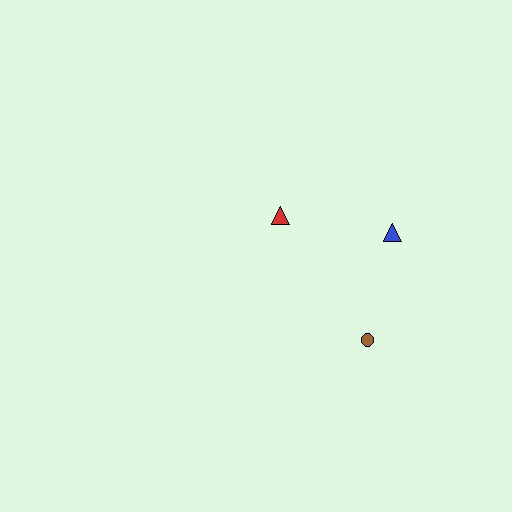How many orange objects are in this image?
There are no orange objects.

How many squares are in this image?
There are no squares.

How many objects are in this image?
There are 3 objects.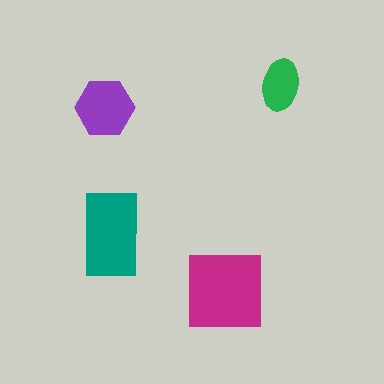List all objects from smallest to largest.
The green ellipse, the purple hexagon, the teal rectangle, the magenta square.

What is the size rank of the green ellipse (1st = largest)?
4th.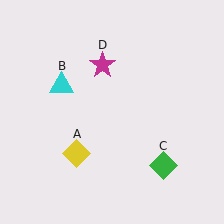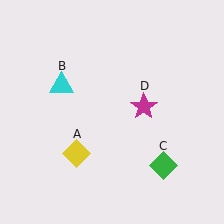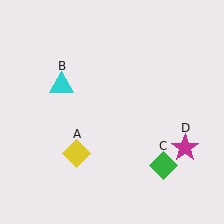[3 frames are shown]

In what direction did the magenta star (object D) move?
The magenta star (object D) moved down and to the right.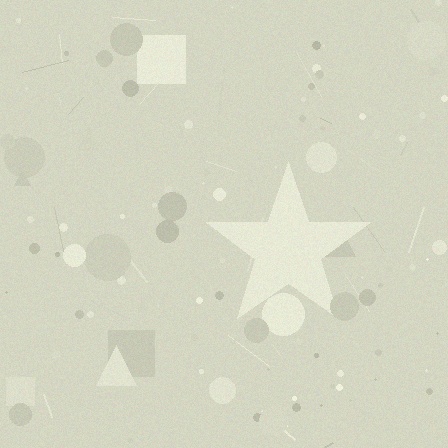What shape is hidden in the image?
A star is hidden in the image.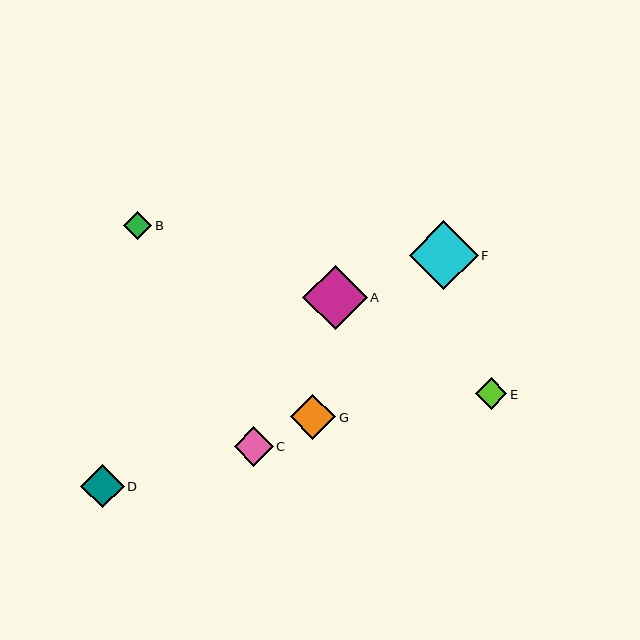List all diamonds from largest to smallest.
From largest to smallest: F, A, G, D, C, E, B.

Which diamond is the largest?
Diamond F is the largest with a size of approximately 68 pixels.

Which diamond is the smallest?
Diamond B is the smallest with a size of approximately 28 pixels.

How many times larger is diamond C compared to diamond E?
Diamond C is approximately 1.2 times the size of diamond E.